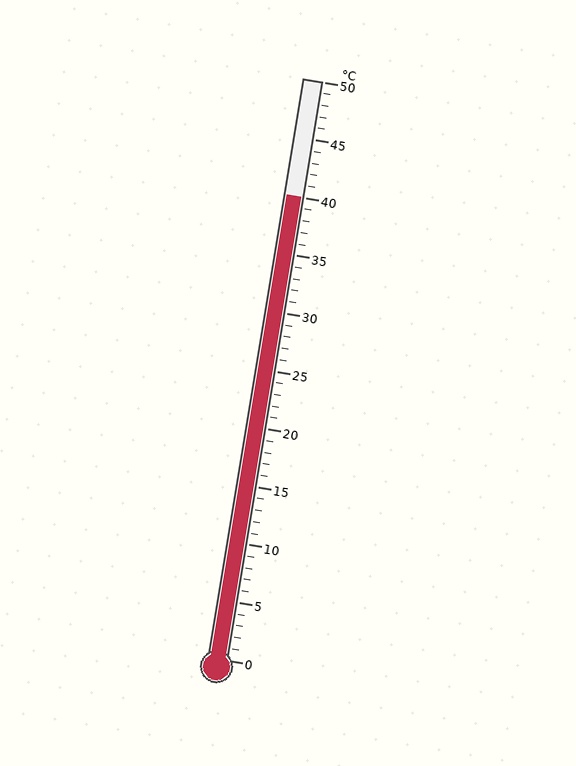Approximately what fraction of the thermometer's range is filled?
The thermometer is filled to approximately 80% of its range.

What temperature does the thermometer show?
The thermometer shows approximately 40°C.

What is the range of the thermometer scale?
The thermometer scale ranges from 0°C to 50°C.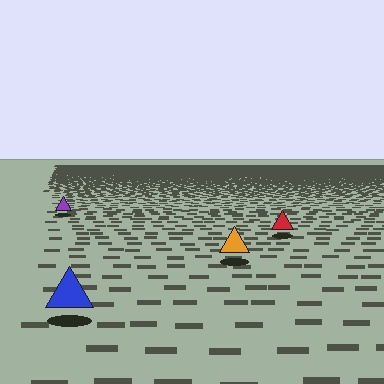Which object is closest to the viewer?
The blue triangle is closest. The texture marks near it are larger and more spread out.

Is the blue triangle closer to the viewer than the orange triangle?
Yes. The blue triangle is closer — you can tell from the texture gradient: the ground texture is coarser near it.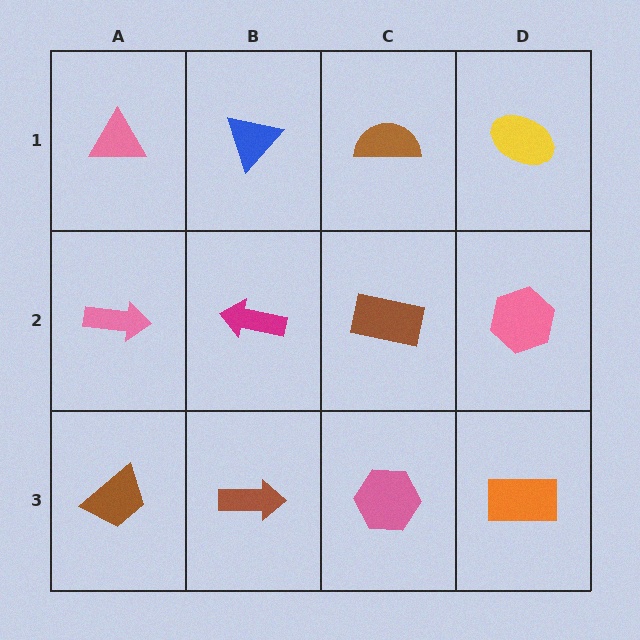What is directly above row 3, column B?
A magenta arrow.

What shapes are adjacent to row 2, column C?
A brown semicircle (row 1, column C), a pink hexagon (row 3, column C), a magenta arrow (row 2, column B), a pink hexagon (row 2, column D).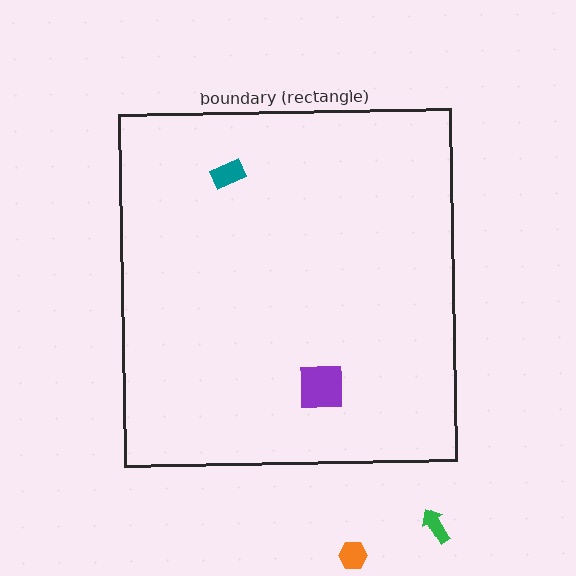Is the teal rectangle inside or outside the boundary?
Inside.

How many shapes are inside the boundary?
2 inside, 2 outside.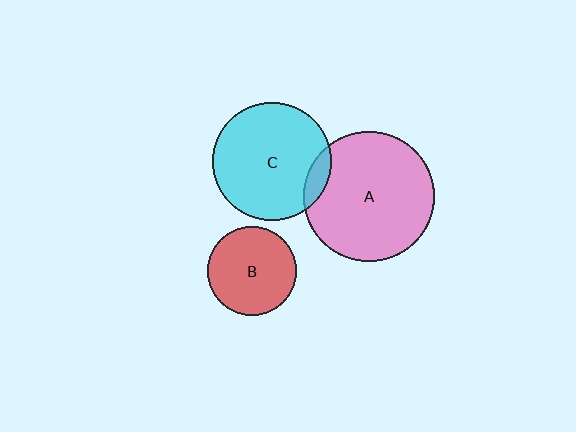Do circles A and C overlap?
Yes.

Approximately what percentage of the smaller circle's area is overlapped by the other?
Approximately 10%.